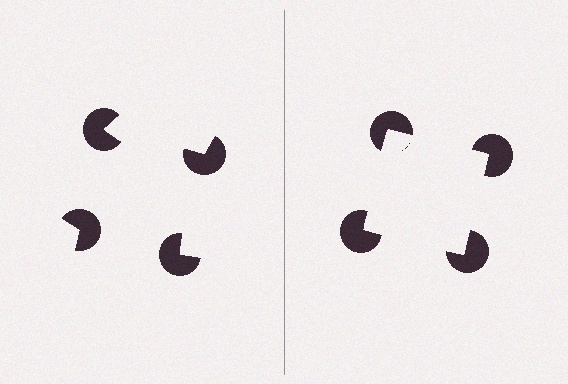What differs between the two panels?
The pac-man discs are positioned identically on both sides; only the wedge orientations differ. On the right they align to a square; on the left they are misaligned.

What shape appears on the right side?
An illusory square.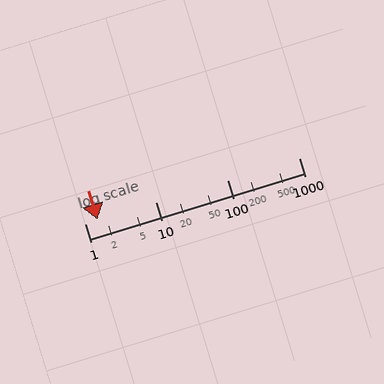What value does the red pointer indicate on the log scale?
The pointer indicates approximately 1.5.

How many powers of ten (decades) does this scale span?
The scale spans 3 decades, from 1 to 1000.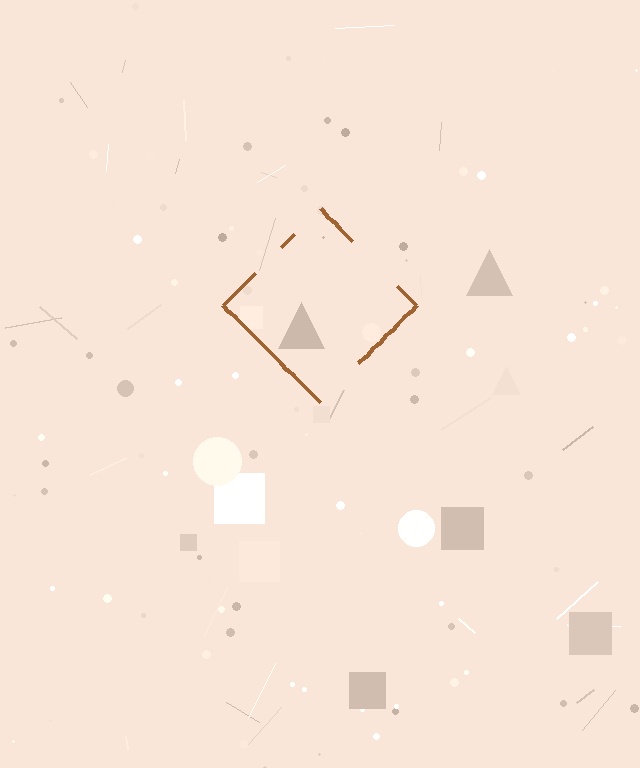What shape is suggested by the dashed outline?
The dashed outline suggests a diamond.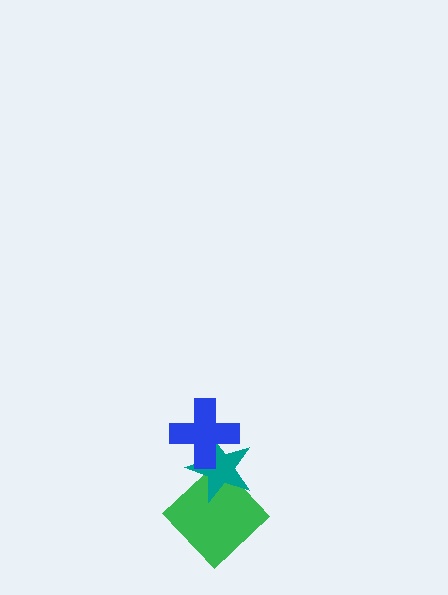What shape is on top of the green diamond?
The teal star is on top of the green diamond.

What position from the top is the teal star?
The teal star is 2nd from the top.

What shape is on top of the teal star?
The blue cross is on top of the teal star.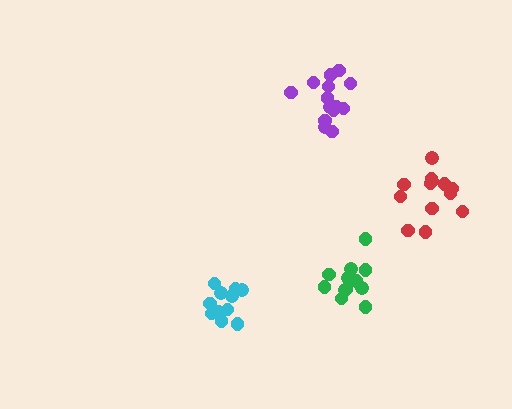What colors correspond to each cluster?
The clusters are colored: green, purple, cyan, red.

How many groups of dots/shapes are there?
There are 4 groups.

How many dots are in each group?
Group 1: 12 dots, Group 2: 14 dots, Group 3: 11 dots, Group 4: 13 dots (50 total).